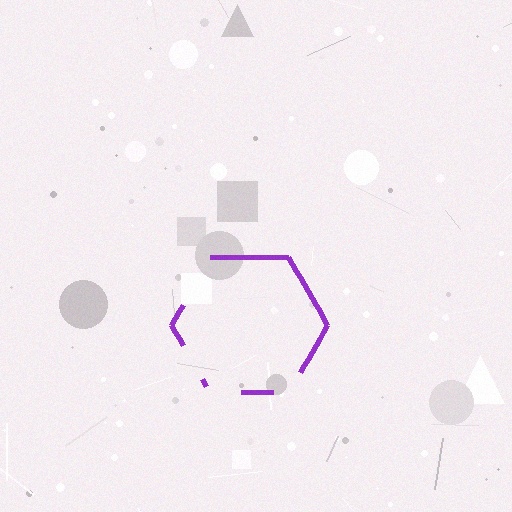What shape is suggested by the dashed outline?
The dashed outline suggests a hexagon.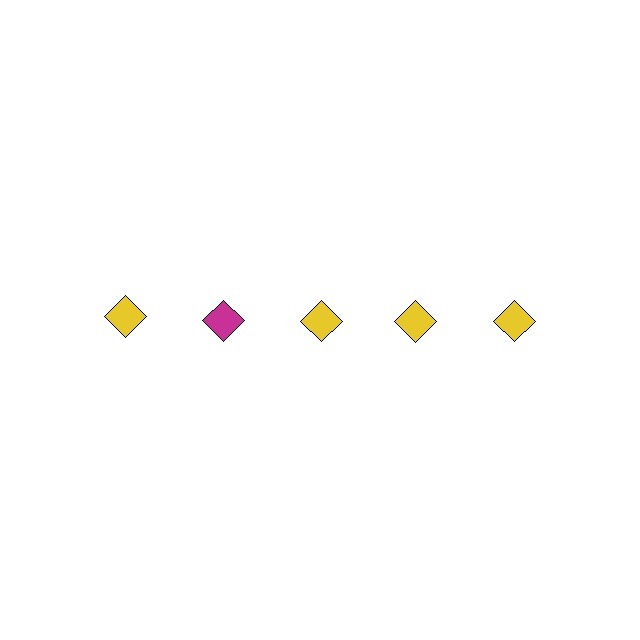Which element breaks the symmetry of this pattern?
The magenta diamond in the top row, second from left column breaks the symmetry. All other shapes are yellow diamonds.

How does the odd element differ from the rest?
It has a different color: magenta instead of yellow.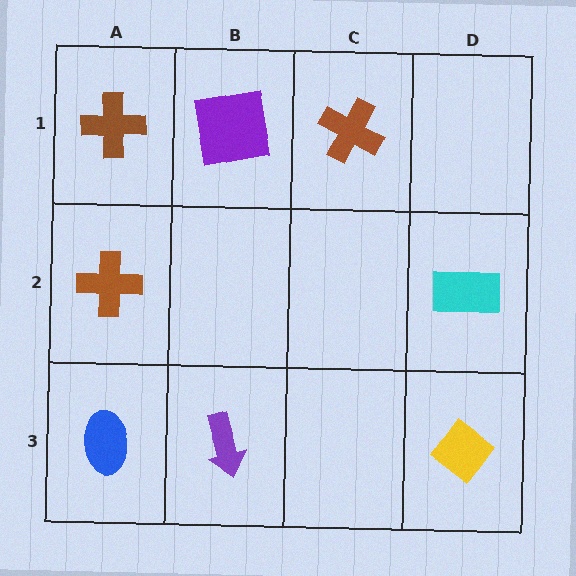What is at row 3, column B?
A purple arrow.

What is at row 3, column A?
A blue ellipse.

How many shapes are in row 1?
3 shapes.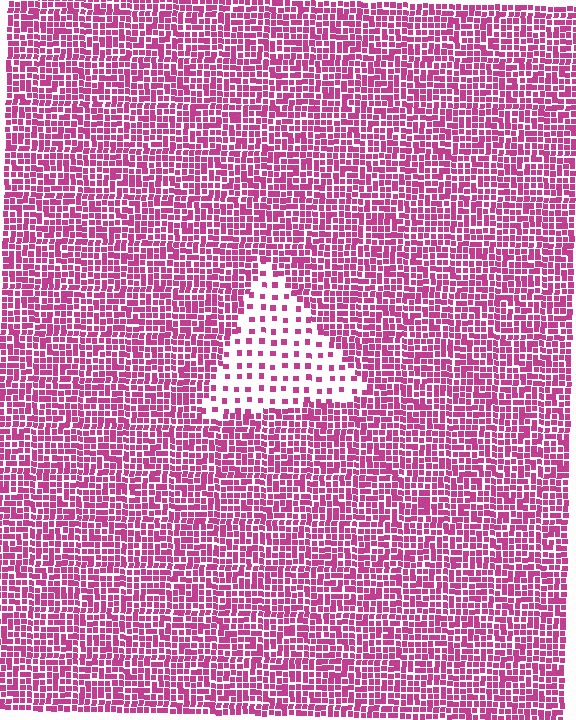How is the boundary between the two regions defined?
The boundary is defined by a change in element density (approximately 3.1x ratio). All elements are the same color, size, and shape.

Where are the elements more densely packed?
The elements are more densely packed outside the triangle boundary.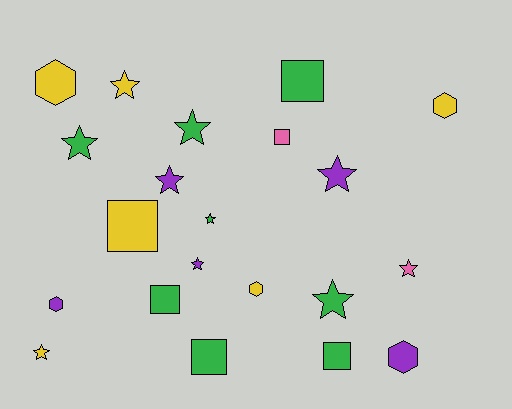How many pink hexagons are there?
There are no pink hexagons.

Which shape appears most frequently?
Star, with 10 objects.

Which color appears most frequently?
Green, with 8 objects.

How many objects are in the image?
There are 21 objects.